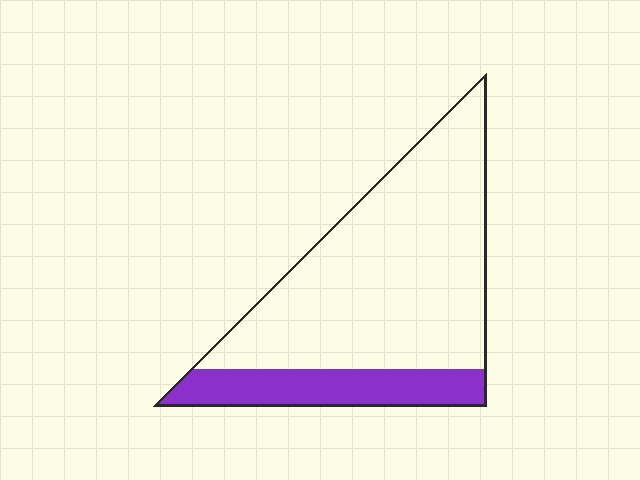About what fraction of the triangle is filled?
About one fifth (1/5).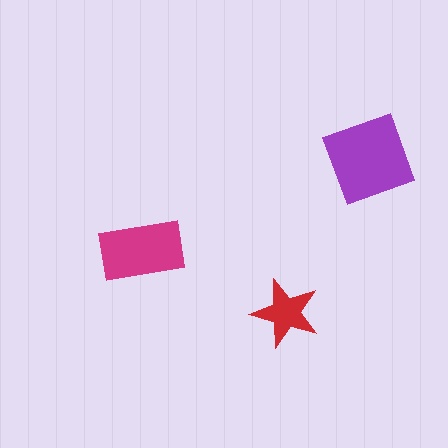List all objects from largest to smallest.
The purple diamond, the magenta rectangle, the red star.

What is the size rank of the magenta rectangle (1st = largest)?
2nd.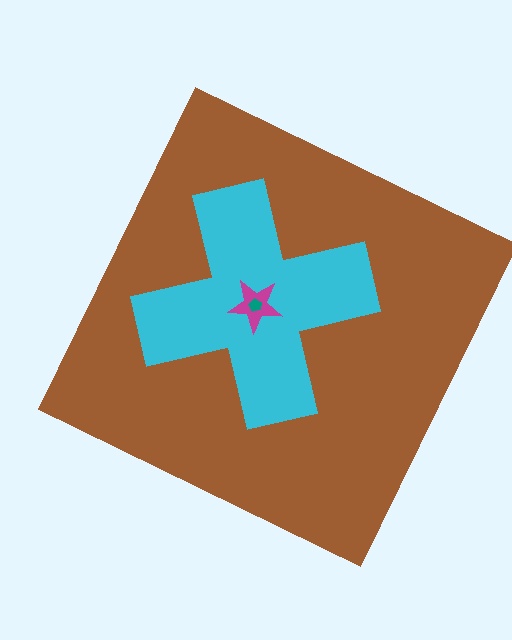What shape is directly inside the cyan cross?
The magenta star.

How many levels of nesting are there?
4.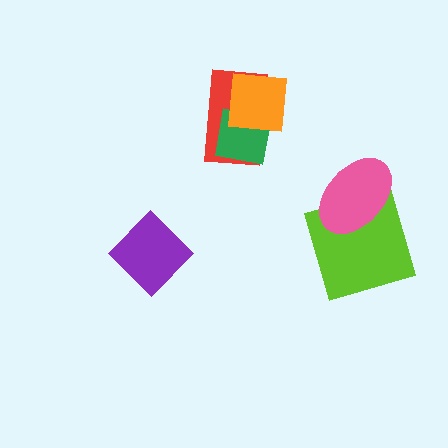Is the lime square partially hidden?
Yes, it is partially covered by another shape.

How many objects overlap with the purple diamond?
0 objects overlap with the purple diamond.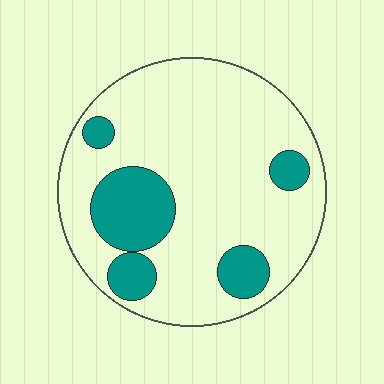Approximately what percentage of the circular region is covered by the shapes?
Approximately 20%.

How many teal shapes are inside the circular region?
5.